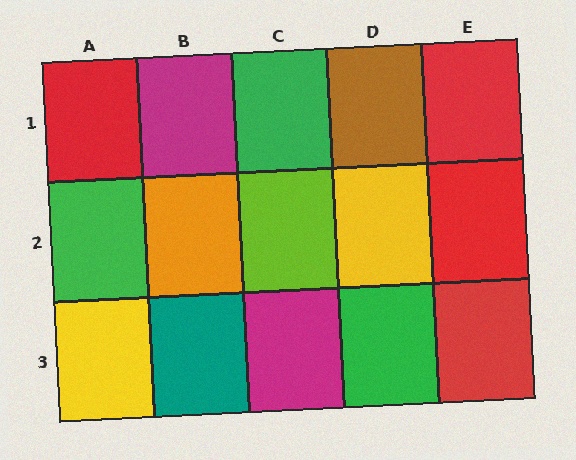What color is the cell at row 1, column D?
Brown.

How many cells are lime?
1 cell is lime.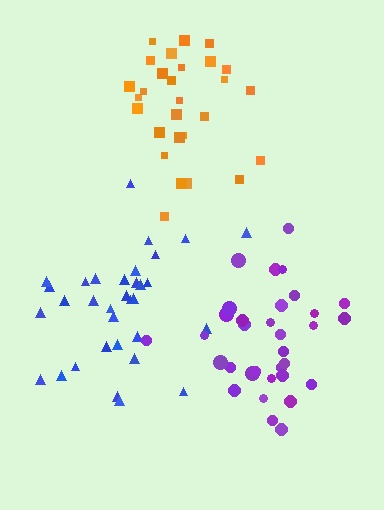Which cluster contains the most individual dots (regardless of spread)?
Blue (33).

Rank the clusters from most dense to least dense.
orange, purple, blue.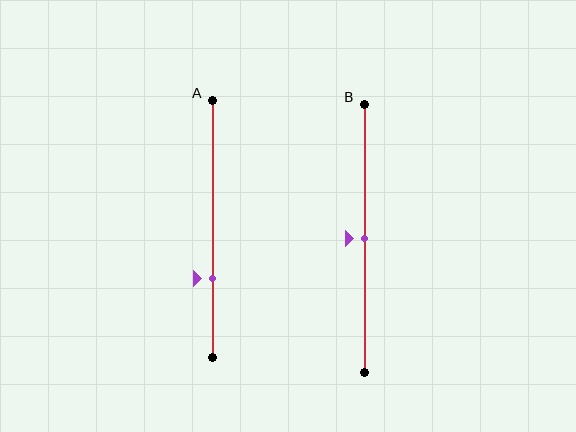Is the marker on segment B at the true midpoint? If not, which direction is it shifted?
Yes, the marker on segment B is at the true midpoint.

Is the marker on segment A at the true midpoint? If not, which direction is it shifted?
No, the marker on segment A is shifted downward by about 19% of the segment length.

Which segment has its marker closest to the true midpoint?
Segment B has its marker closest to the true midpoint.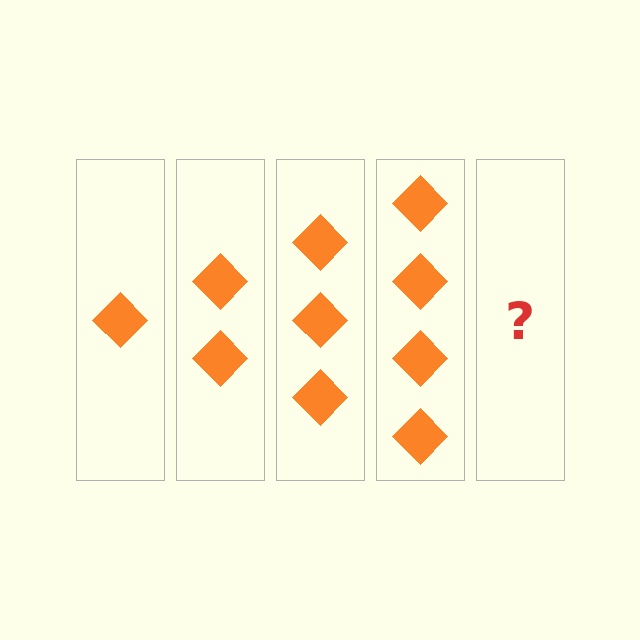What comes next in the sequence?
The next element should be 5 diamonds.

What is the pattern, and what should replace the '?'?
The pattern is that each step adds one more diamond. The '?' should be 5 diamonds.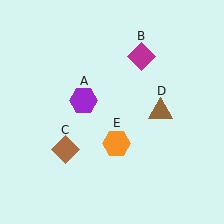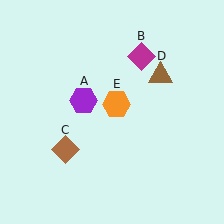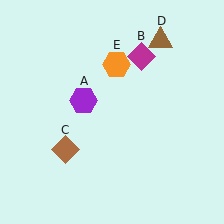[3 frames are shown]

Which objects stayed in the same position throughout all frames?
Purple hexagon (object A) and magenta diamond (object B) and brown diamond (object C) remained stationary.